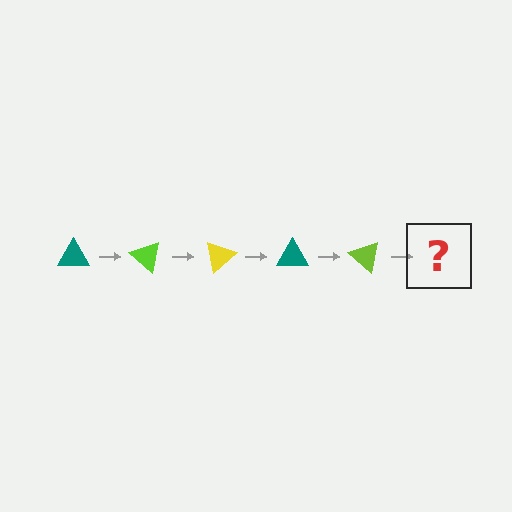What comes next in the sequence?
The next element should be a yellow triangle, rotated 200 degrees from the start.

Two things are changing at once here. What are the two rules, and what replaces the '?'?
The two rules are that it rotates 40 degrees each step and the color cycles through teal, lime, and yellow. The '?' should be a yellow triangle, rotated 200 degrees from the start.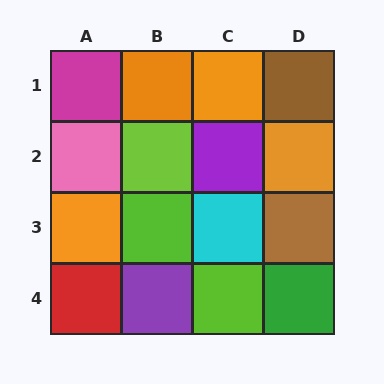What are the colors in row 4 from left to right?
Red, purple, lime, green.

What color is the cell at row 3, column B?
Lime.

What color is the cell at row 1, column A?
Magenta.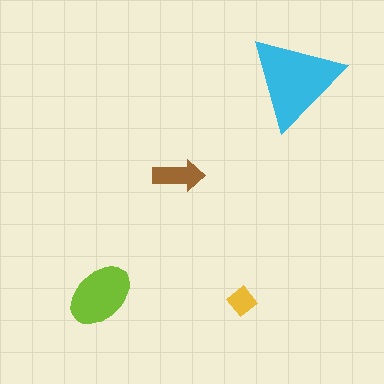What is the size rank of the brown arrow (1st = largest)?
3rd.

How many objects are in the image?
There are 4 objects in the image.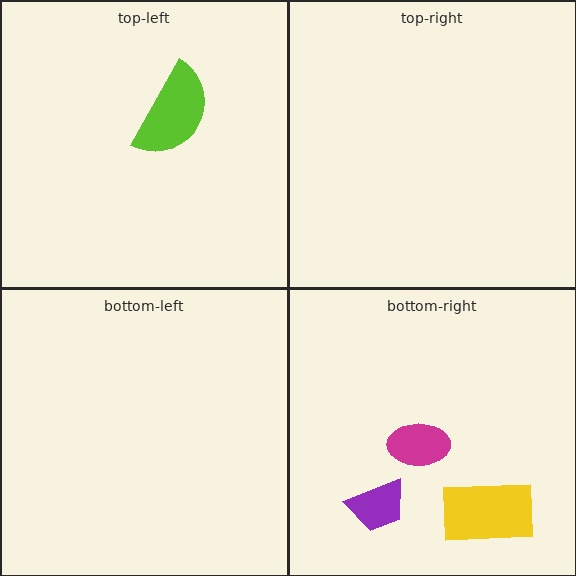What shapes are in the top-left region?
The lime semicircle.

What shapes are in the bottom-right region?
The magenta ellipse, the purple trapezoid, the yellow rectangle.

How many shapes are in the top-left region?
1.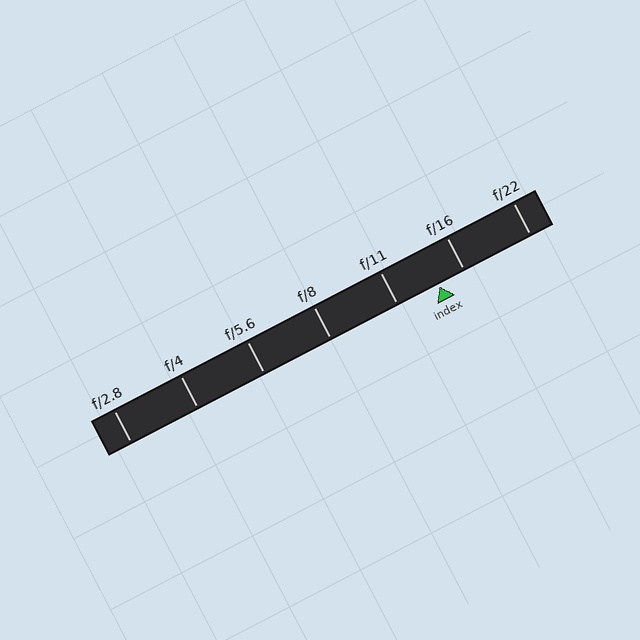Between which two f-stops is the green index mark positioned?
The index mark is between f/11 and f/16.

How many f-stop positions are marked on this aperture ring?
There are 7 f-stop positions marked.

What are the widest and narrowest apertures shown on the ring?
The widest aperture shown is f/2.8 and the narrowest is f/22.